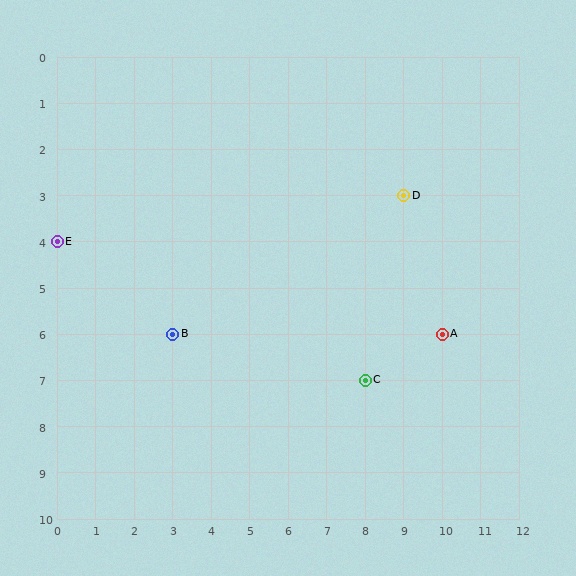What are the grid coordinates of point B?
Point B is at grid coordinates (3, 6).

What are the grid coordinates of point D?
Point D is at grid coordinates (9, 3).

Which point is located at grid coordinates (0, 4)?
Point E is at (0, 4).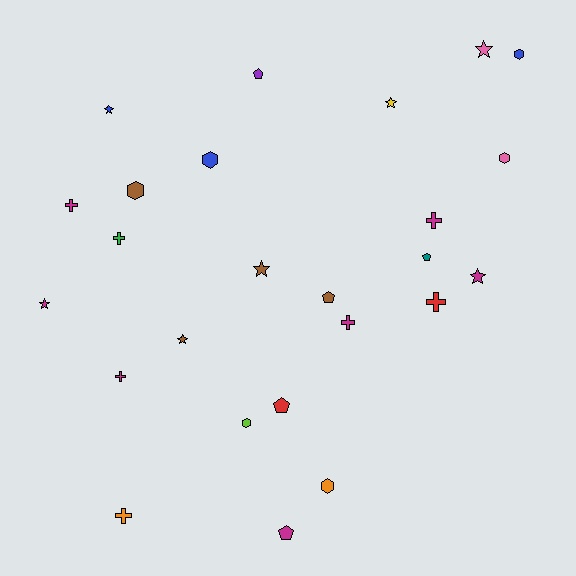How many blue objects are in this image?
There are 3 blue objects.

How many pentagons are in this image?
There are 5 pentagons.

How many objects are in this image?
There are 25 objects.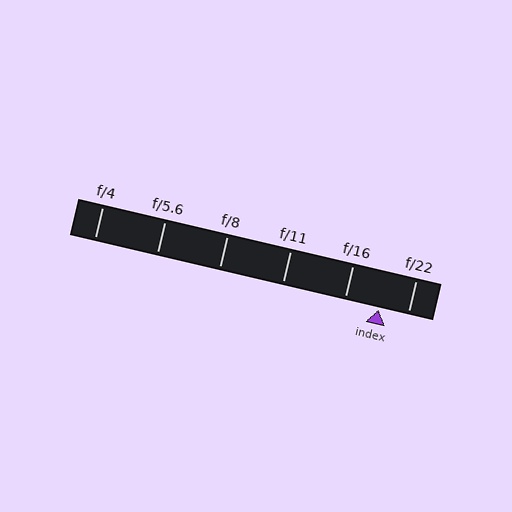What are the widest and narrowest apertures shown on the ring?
The widest aperture shown is f/4 and the narrowest is f/22.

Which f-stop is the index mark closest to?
The index mark is closest to f/22.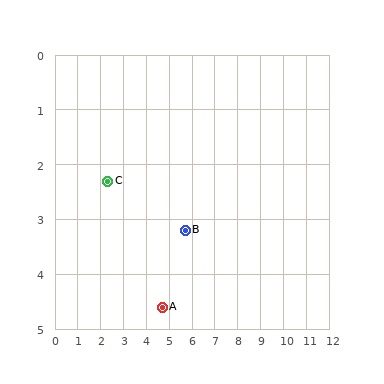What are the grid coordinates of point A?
Point A is at approximately (4.7, 4.6).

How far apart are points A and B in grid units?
Points A and B are about 1.7 grid units apart.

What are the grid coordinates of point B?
Point B is at approximately (5.7, 3.2).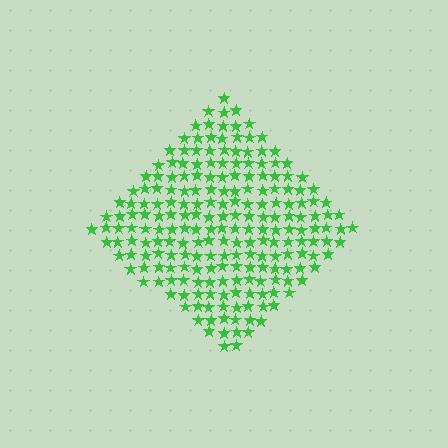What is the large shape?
The large shape is a diamond.